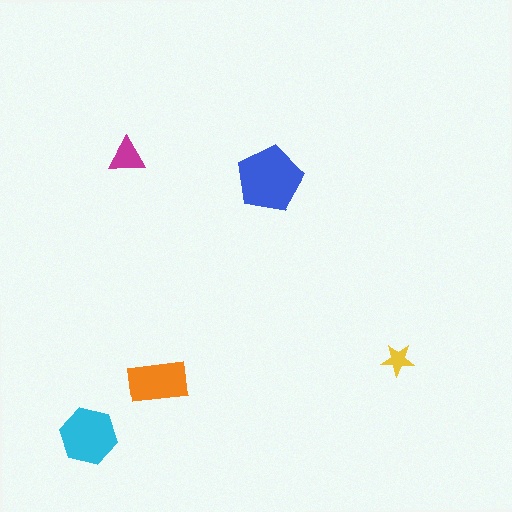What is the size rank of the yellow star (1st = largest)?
5th.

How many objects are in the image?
There are 5 objects in the image.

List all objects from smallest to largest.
The yellow star, the magenta triangle, the orange rectangle, the cyan hexagon, the blue pentagon.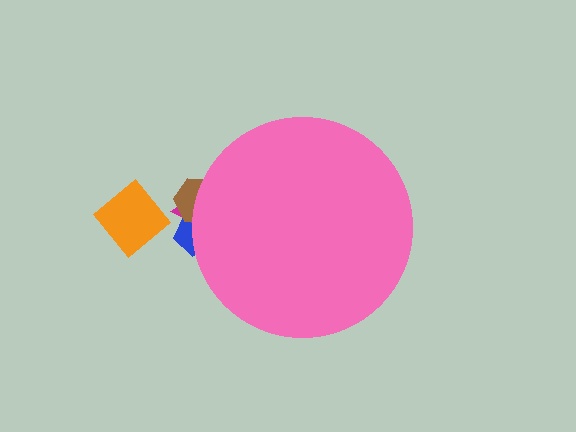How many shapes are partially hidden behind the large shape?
3 shapes are partially hidden.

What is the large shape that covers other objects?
A pink circle.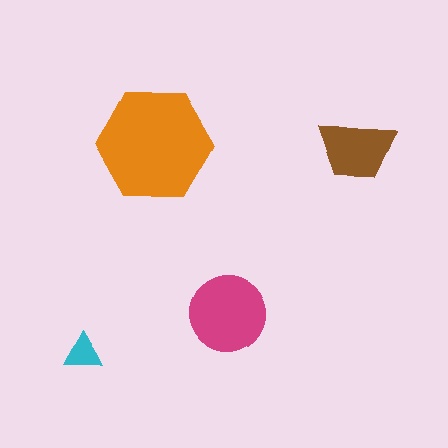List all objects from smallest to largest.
The cyan triangle, the brown trapezoid, the magenta circle, the orange hexagon.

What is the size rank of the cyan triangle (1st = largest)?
4th.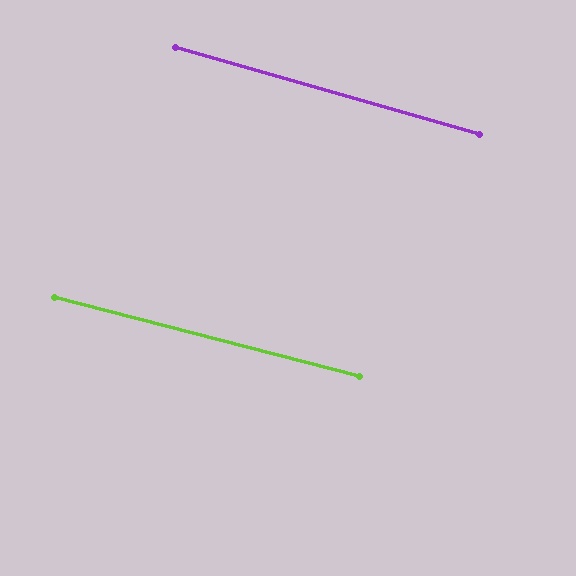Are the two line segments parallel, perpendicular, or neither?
Parallel — their directions differ by only 1.4°.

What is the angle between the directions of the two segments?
Approximately 1 degree.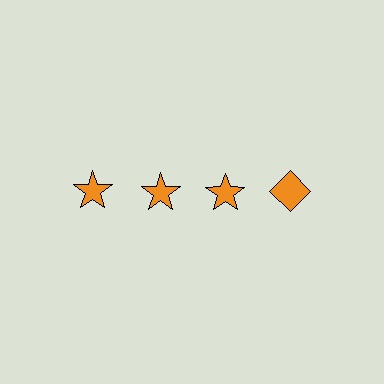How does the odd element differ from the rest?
It has a different shape: diamond instead of star.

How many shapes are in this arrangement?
There are 4 shapes arranged in a grid pattern.